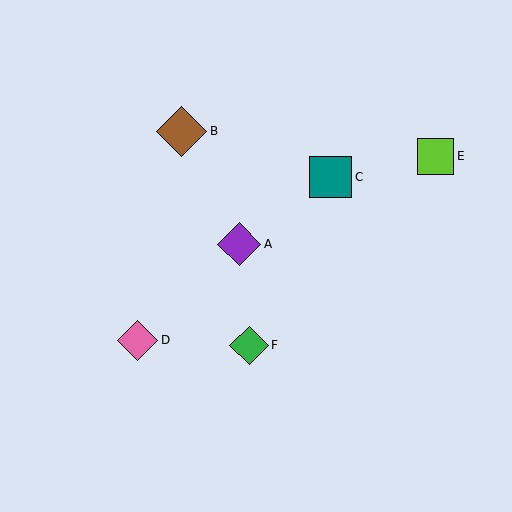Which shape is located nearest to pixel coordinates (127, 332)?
The pink diamond (labeled D) at (138, 341) is nearest to that location.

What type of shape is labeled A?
Shape A is a purple diamond.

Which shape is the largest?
The brown diamond (labeled B) is the largest.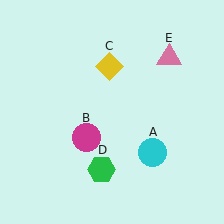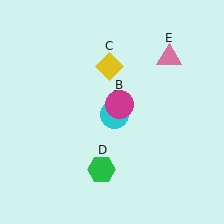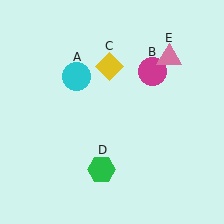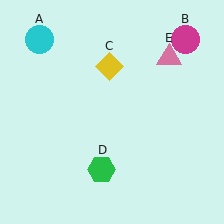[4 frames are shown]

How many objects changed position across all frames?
2 objects changed position: cyan circle (object A), magenta circle (object B).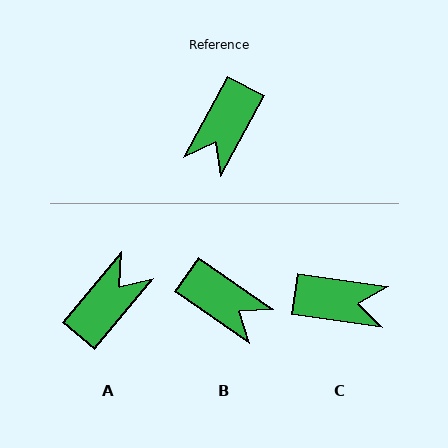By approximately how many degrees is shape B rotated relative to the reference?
Approximately 84 degrees counter-clockwise.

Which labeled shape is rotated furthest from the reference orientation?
A, about 168 degrees away.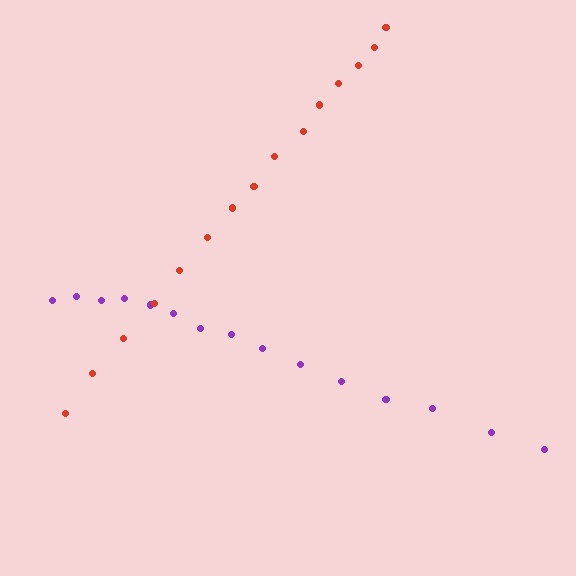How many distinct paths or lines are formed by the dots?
There are 2 distinct paths.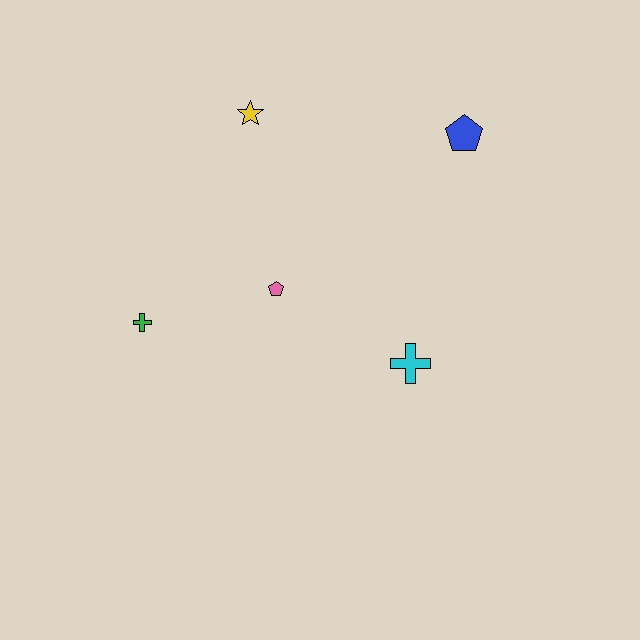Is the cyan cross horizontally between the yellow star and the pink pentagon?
No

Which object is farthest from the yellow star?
The cyan cross is farthest from the yellow star.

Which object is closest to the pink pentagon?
The green cross is closest to the pink pentagon.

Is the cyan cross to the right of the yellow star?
Yes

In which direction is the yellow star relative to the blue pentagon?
The yellow star is to the left of the blue pentagon.